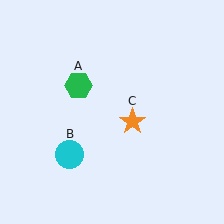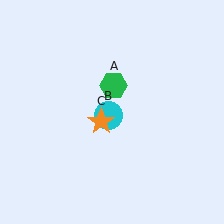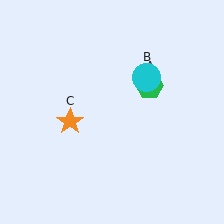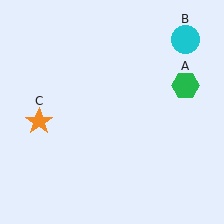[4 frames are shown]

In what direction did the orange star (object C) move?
The orange star (object C) moved left.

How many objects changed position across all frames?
3 objects changed position: green hexagon (object A), cyan circle (object B), orange star (object C).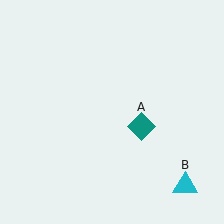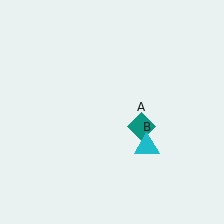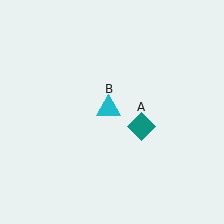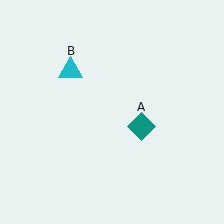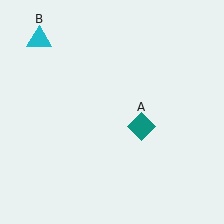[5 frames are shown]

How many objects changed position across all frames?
1 object changed position: cyan triangle (object B).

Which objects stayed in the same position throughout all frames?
Teal diamond (object A) remained stationary.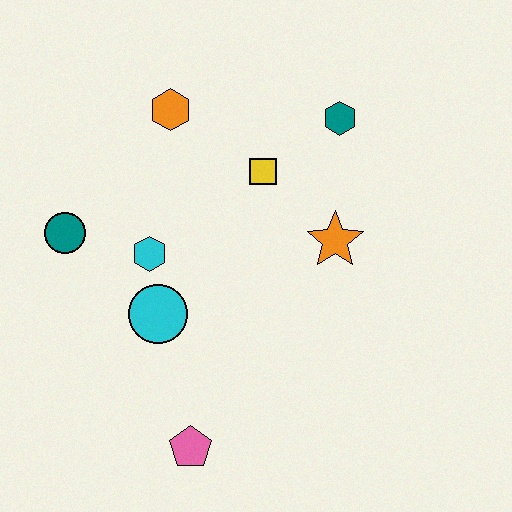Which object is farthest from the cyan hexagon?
The teal hexagon is farthest from the cyan hexagon.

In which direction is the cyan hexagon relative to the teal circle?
The cyan hexagon is to the right of the teal circle.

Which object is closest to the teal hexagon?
The yellow square is closest to the teal hexagon.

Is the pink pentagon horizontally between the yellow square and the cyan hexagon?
Yes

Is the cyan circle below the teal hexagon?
Yes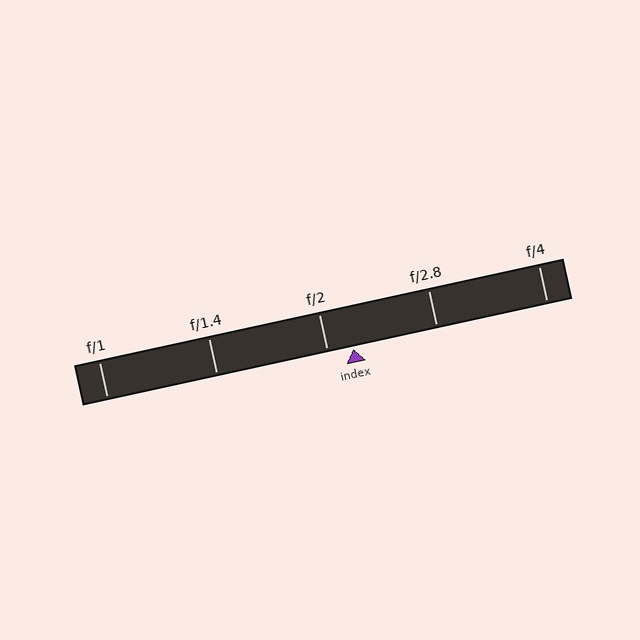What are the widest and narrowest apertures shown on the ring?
The widest aperture shown is f/1 and the narrowest is f/4.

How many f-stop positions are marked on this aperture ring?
There are 5 f-stop positions marked.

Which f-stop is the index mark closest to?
The index mark is closest to f/2.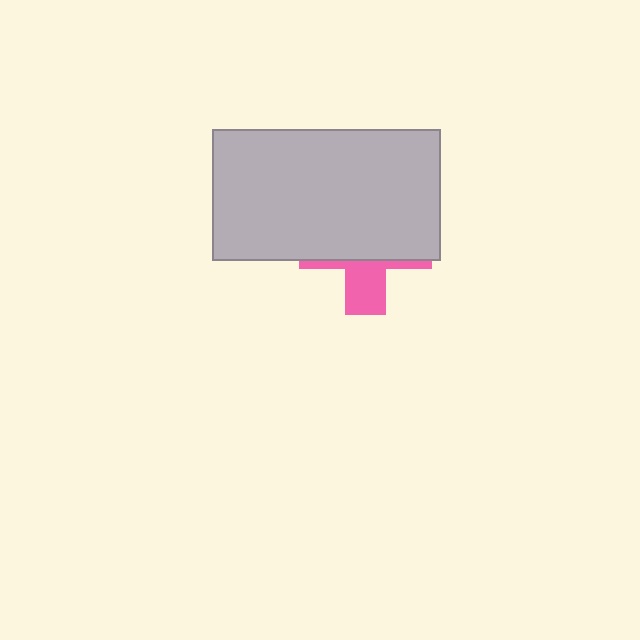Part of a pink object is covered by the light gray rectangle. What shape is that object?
It is a cross.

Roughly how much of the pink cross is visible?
A small part of it is visible (roughly 31%).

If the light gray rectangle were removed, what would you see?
You would see the complete pink cross.